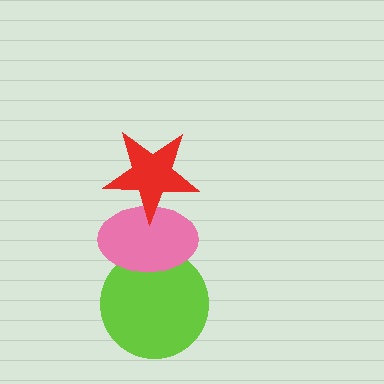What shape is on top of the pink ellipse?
The red star is on top of the pink ellipse.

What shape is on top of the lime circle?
The pink ellipse is on top of the lime circle.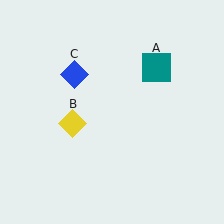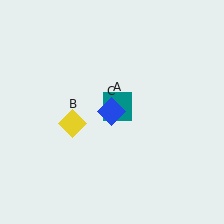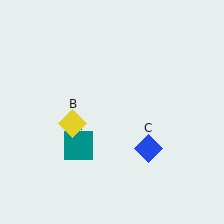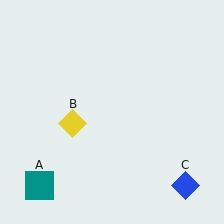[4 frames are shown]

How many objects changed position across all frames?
2 objects changed position: teal square (object A), blue diamond (object C).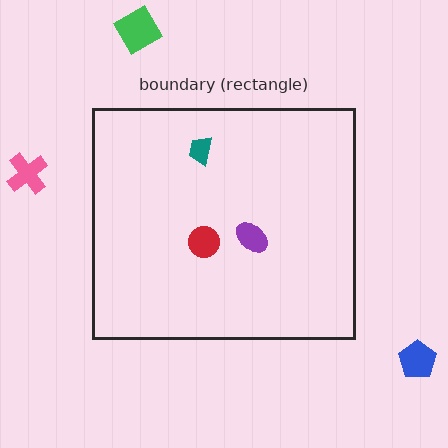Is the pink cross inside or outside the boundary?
Outside.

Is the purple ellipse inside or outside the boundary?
Inside.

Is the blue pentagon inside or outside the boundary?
Outside.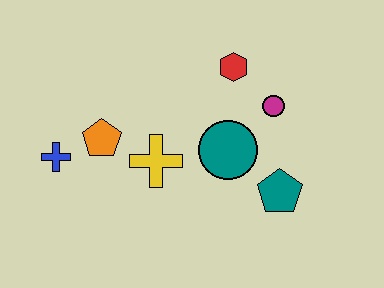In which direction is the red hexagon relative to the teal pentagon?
The red hexagon is above the teal pentagon.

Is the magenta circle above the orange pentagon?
Yes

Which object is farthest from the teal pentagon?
The blue cross is farthest from the teal pentagon.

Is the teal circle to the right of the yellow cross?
Yes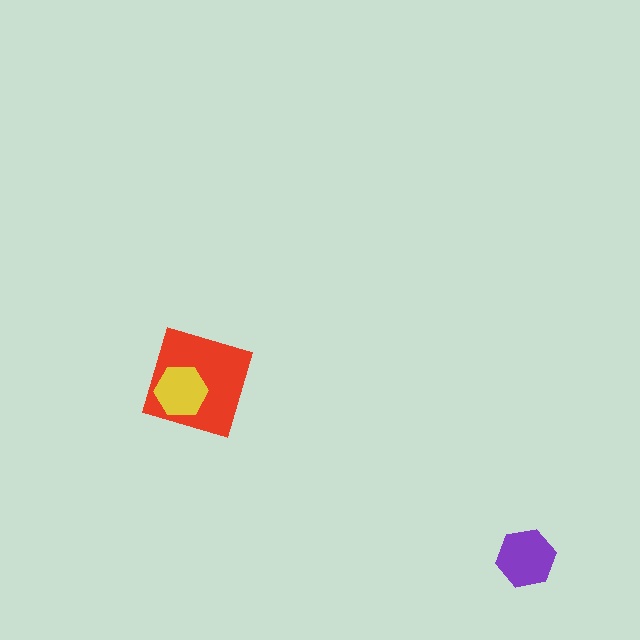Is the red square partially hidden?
Yes, it is partially covered by another shape.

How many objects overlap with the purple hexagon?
0 objects overlap with the purple hexagon.